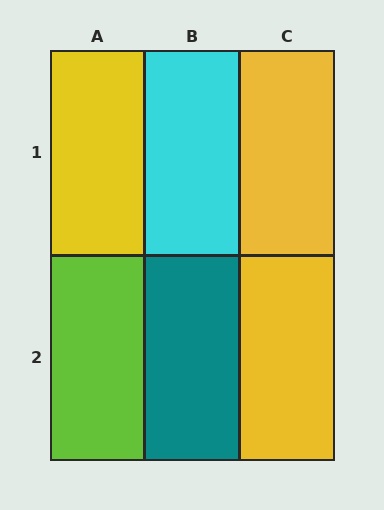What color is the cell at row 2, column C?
Yellow.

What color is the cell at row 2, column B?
Teal.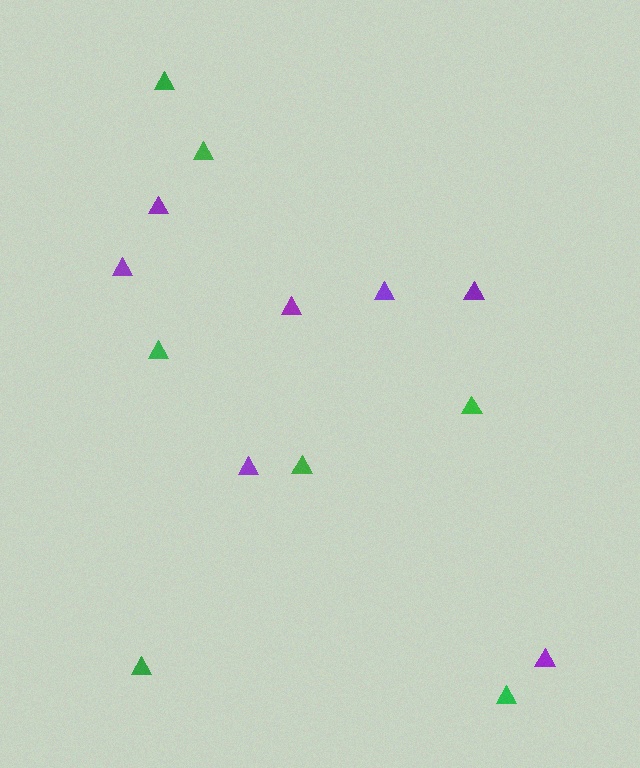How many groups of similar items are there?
There are 2 groups: one group of purple triangles (7) and one group of green triangles (7).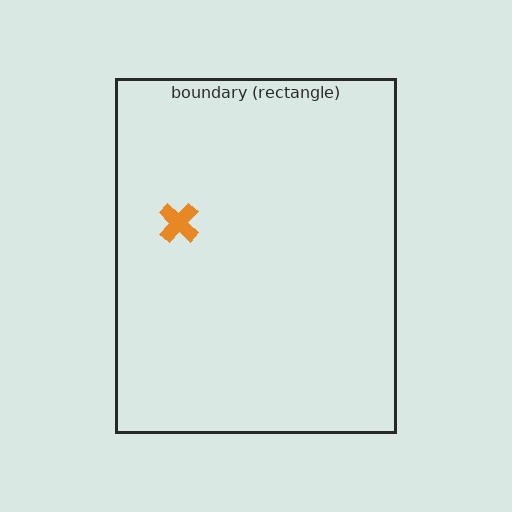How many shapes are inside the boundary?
1 inside, 0 outside.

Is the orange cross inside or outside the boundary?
Inside.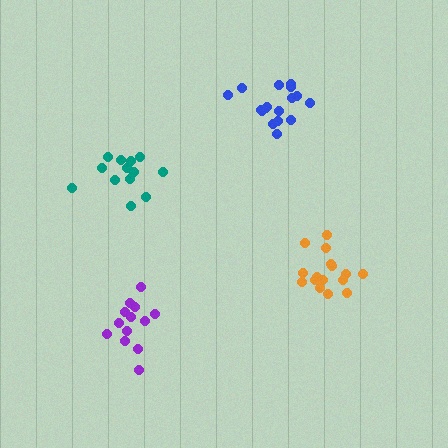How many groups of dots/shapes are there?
There are 4 groups.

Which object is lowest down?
The purple cluster is bottommost.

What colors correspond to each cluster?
The clusters are colored: blue, teal, orange, purple.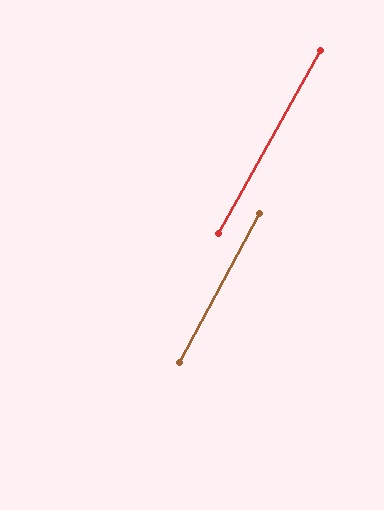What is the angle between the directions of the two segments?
Approximately 1 degree.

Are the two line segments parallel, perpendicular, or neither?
Parallel — their directions differ by only 1.0°.